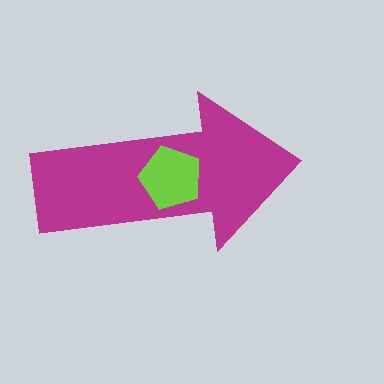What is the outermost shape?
The magenta arrow.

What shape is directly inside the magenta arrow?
The lime pentagon.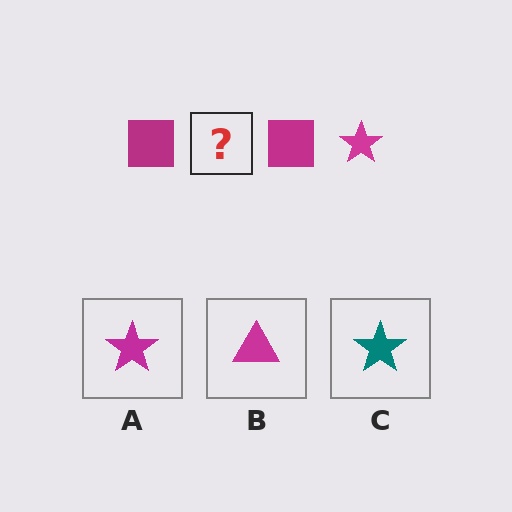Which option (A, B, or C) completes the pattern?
A.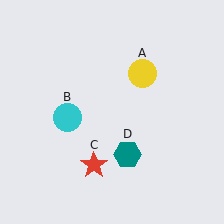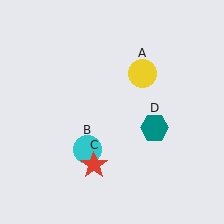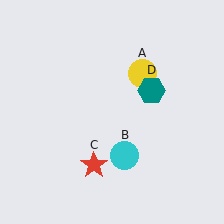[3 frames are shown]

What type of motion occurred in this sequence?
The cyan circle (object B), teal hexagon (object D) rotated counterclockwise around the center of the scene.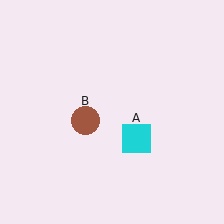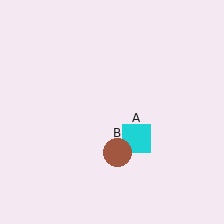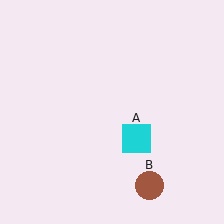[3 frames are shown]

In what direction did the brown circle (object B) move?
The brown circle (object B) moved down and to the right.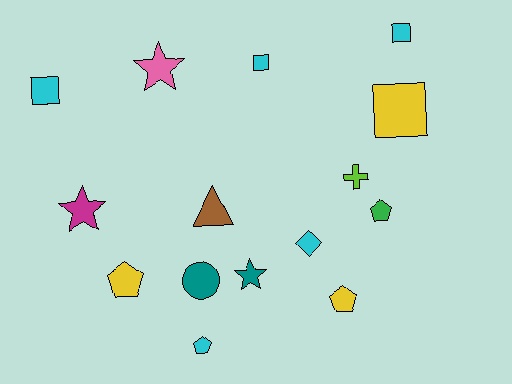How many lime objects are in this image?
There is 1 lime object.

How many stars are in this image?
There are 3 stars.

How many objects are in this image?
There are 15 objects.